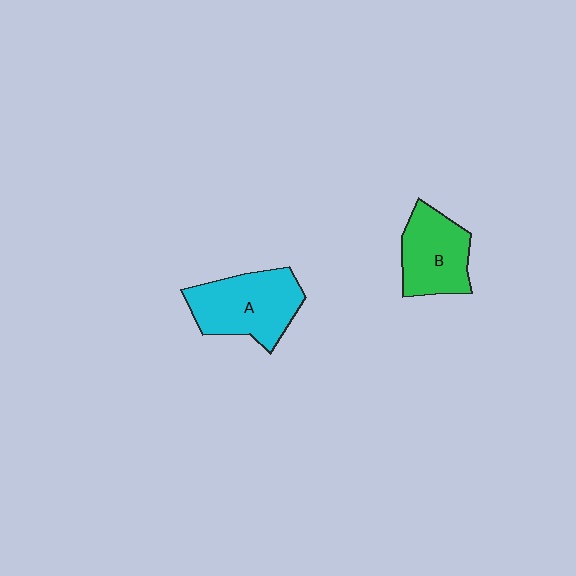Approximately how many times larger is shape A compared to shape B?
Approximately 1.2 times.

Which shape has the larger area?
Shape A (cyan).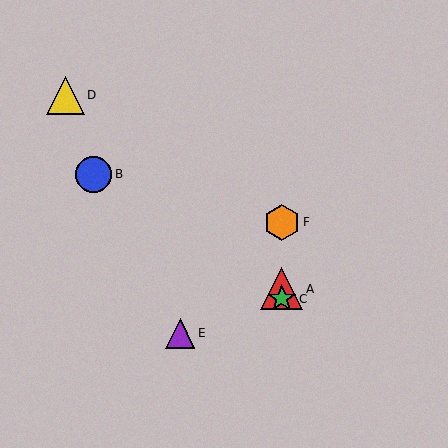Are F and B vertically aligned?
No, F is at x≈282 and B is at x≈94.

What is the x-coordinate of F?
Object F is at x≈282.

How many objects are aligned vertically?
3 objects (A, C, F) are aligned vertically.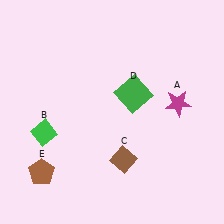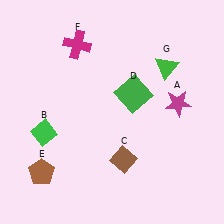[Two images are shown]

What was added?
A magenta cross (F), a green triangle (G) were added in Image 2.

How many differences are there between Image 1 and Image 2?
There are 2 differences between the two images.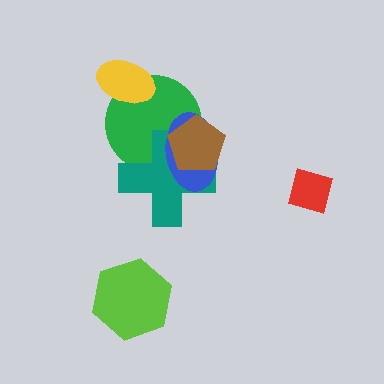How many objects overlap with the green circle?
4 objects overlap with the green circle.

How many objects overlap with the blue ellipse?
3 objects overlap with the blue ellipse.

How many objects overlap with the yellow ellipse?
1 object overlaps with the yellow ellipse.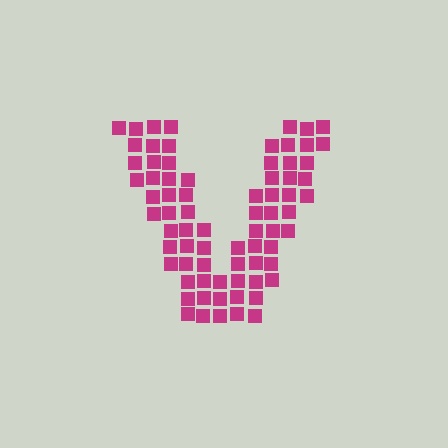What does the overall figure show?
The overall figure shows the letter V.